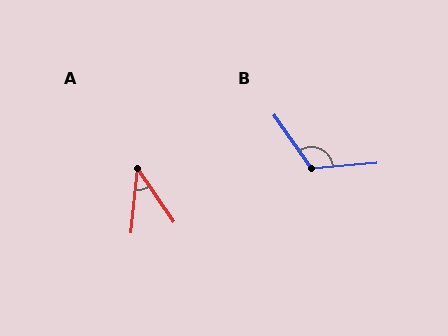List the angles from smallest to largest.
A (39°), B (121°).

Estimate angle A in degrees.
Approximately 39 degrees.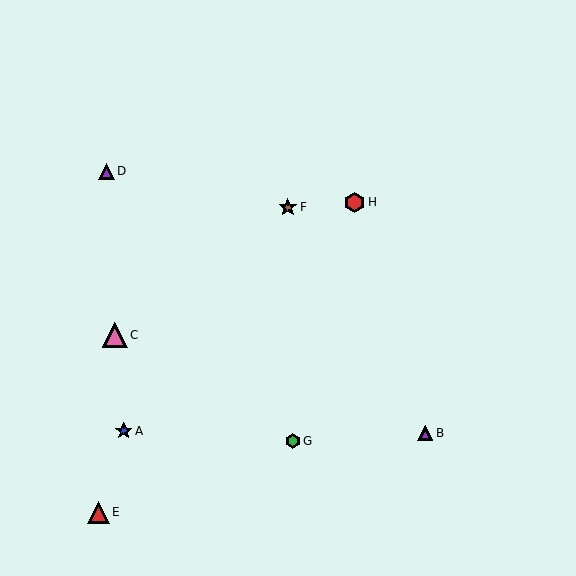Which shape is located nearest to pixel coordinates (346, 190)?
The red hexagon (labeled H) at (355, 202) is nearest to that location.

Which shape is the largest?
The pink triangle (labeled C) is the largest.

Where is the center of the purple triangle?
The center of the purple triangle is at (425, 433).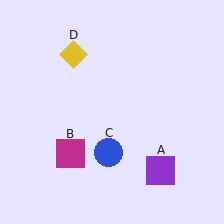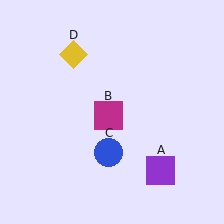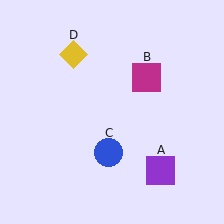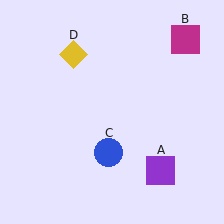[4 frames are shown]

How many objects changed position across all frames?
1 object changed position: magenta square (object B).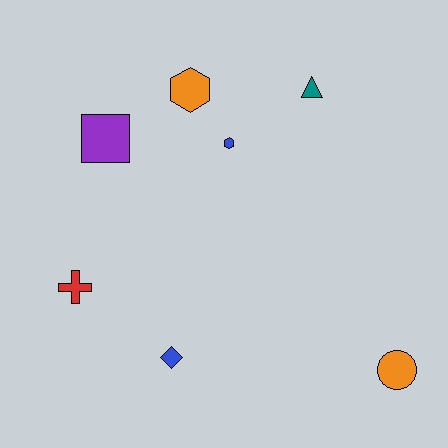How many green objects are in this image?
There are no green objects.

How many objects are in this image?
There are 7 objects.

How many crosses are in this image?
There is 1 cross.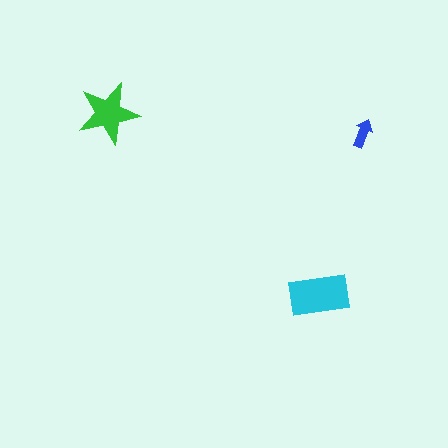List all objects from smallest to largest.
The blue arrow, the green star, the cyan rectangle.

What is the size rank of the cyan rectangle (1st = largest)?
1st.